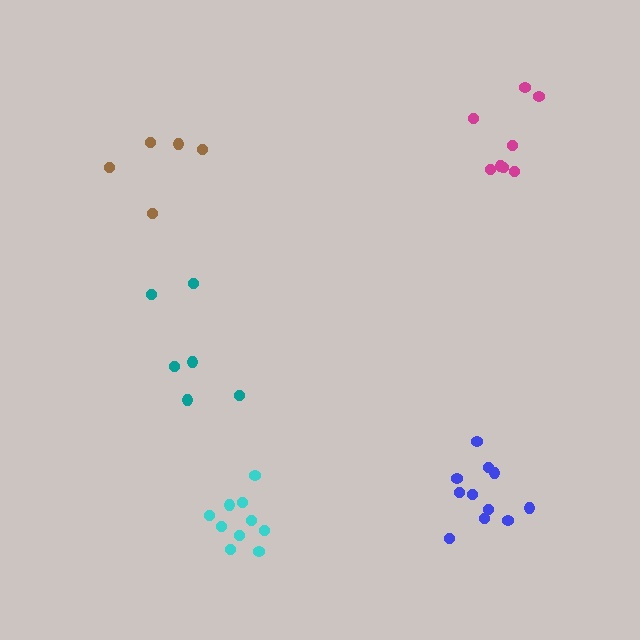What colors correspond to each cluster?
The clusters are colored: teal, brown, magenta, blue, cyan.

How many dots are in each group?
Group 1: 6 dots, Group 2: 5 dots, Group 3: 8 dots, Group 4: 11 dots, Group 5: 10 dots (40 total).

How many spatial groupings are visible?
There are 5 spatial groupings.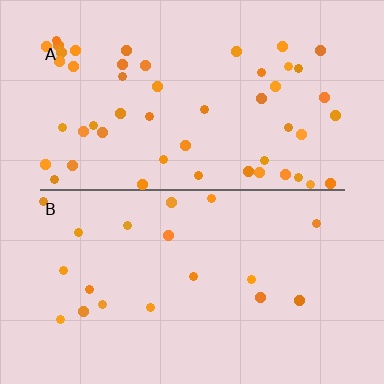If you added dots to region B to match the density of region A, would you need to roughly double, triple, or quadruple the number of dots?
Approximately triple.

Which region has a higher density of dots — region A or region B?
A (the top).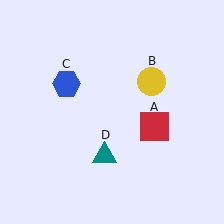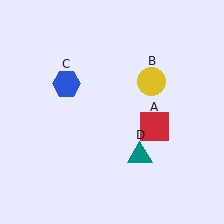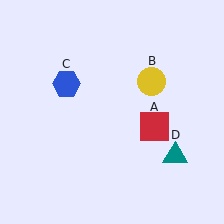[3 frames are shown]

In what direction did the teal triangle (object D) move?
The teal triangle (object D) moved right.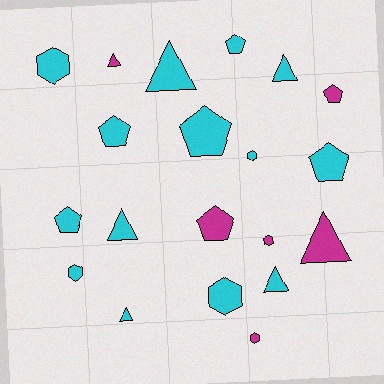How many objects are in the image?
There are 20 objects.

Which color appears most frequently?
Cyan, with 14 objects.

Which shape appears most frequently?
Triangle, with 7 objects.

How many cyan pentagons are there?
There are 5 cyan pentagons.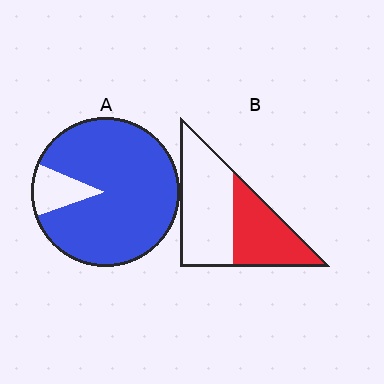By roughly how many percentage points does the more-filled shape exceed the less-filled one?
By roughly 45 percentage points (A over B).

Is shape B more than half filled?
No.